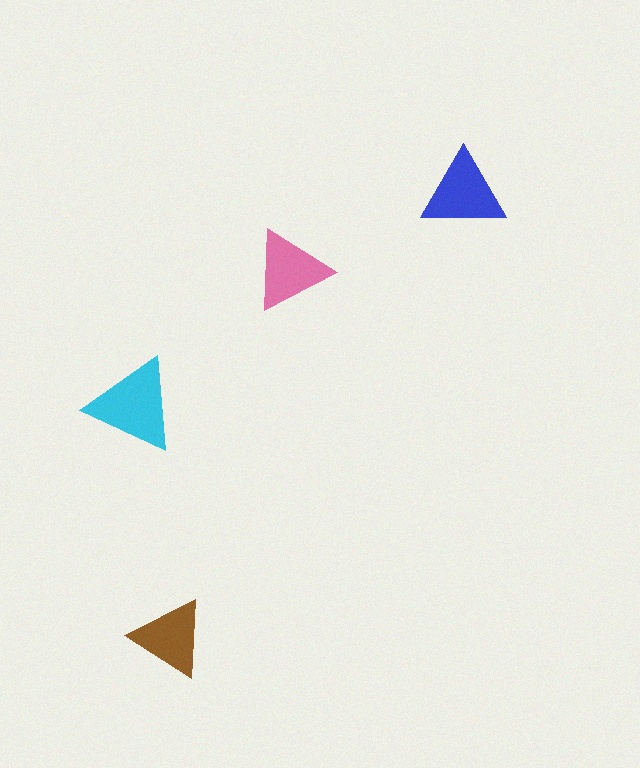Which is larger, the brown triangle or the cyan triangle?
The cyan one.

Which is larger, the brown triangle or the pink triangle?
The pink one.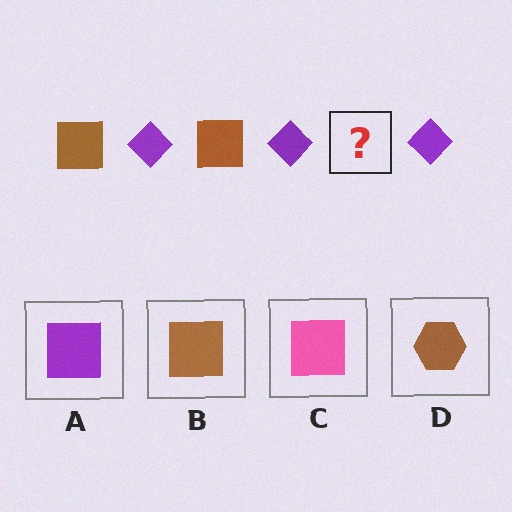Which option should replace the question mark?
Option B.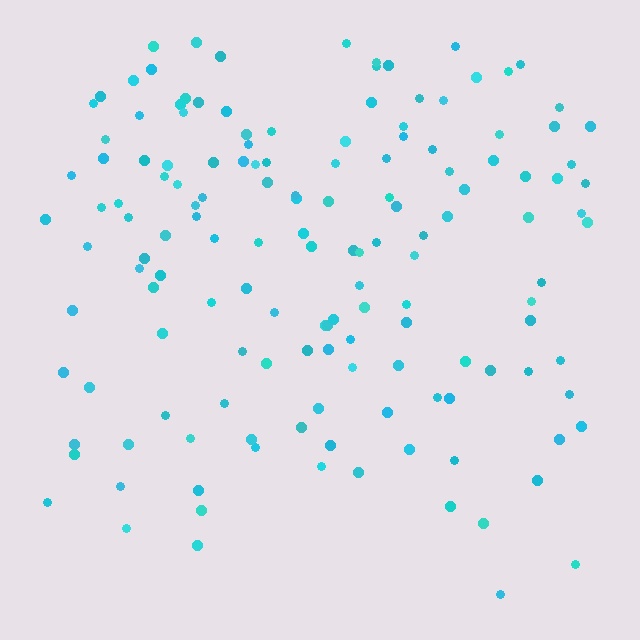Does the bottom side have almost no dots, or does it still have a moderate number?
Still a moderate number, just noticeably fewer than the top.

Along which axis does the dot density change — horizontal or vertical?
Vertical.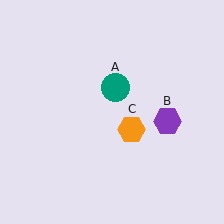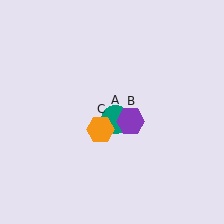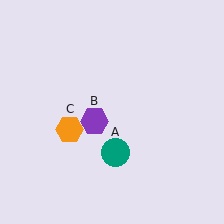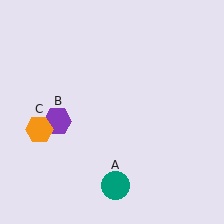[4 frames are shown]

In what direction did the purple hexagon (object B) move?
The purple hexagon (object B) moved left.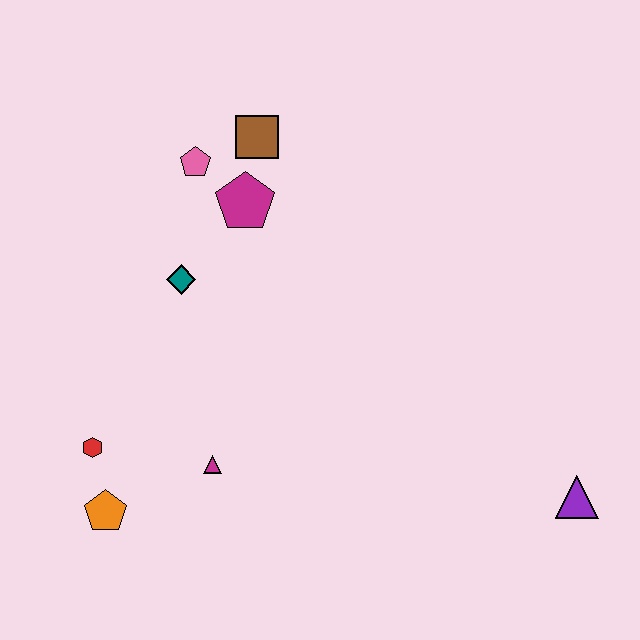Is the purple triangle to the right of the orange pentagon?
Yes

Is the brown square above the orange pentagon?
Yes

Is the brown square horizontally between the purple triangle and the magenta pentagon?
Yes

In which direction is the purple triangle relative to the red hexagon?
The purple triangle is to the right of the red hexagon.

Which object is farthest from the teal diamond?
The purple triangle is farthest from the teal diamond.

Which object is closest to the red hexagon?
The orange pentagon is closest to the red hexagon.